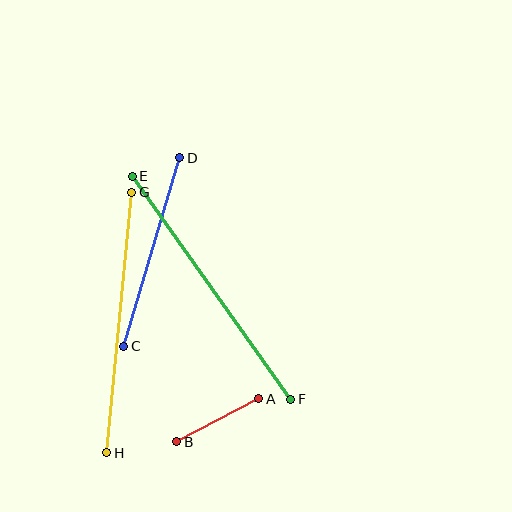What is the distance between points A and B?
The distance is approximately 93 pixels.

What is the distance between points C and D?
The distance is approximately 197 pixels.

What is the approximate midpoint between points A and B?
The midpoint is at approximately (218, 420) pixels.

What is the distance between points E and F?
The distance is approximately 274 pixels.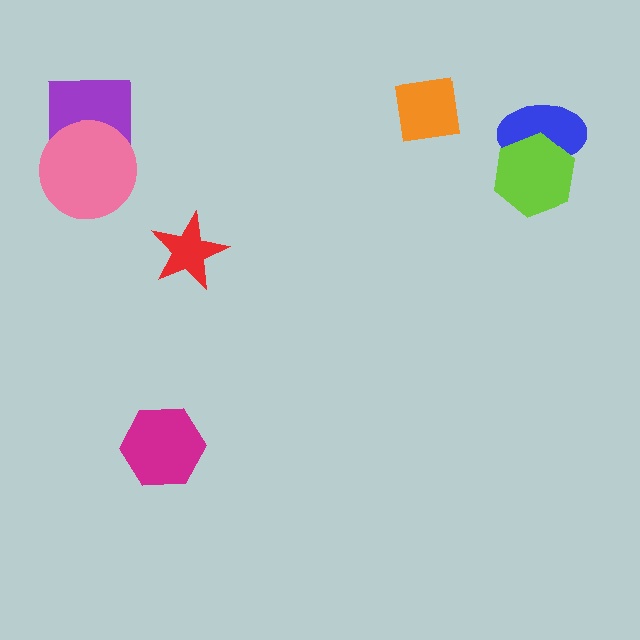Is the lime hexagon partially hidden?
No, no other shape covers it.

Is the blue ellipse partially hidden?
Yes, it is partially covered by another shape.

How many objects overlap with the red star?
0 objects overlap with the red star.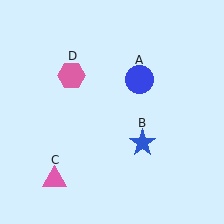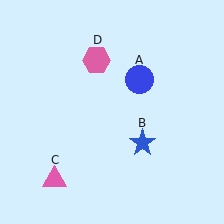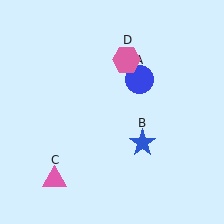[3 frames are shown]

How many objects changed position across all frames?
1 object changed position: pink hexagon (object D).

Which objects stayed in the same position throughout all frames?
Blue circle (object A) and blue star (object B) and pink triangle (object C) remained stationary.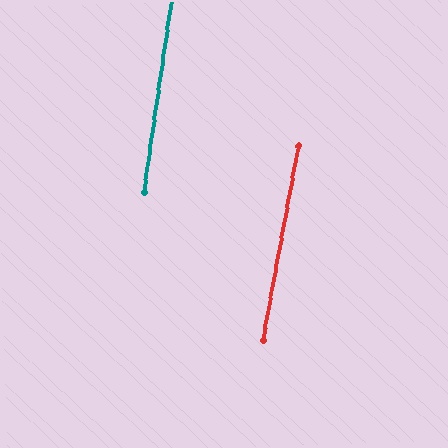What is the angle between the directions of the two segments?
Approximately 2 degrees.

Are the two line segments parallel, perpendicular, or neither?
Parallel — their directions differ by only 1.9°.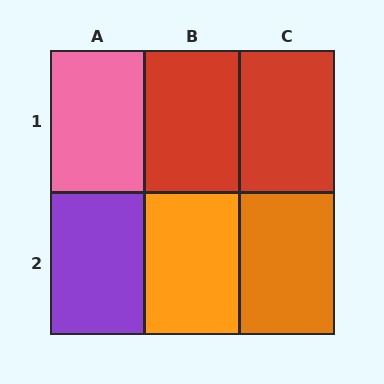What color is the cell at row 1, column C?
Red.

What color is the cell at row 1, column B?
Red.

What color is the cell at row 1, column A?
Pink.